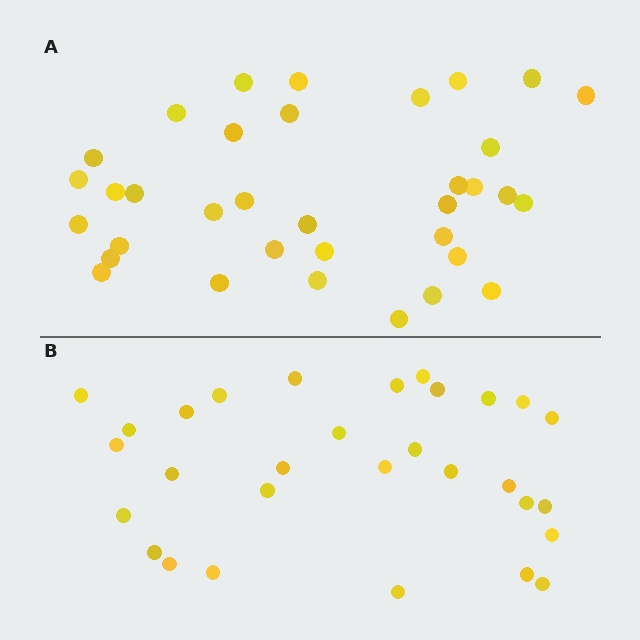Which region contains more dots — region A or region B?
Region A (the top region) has more dots.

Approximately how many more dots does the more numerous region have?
Region A has about 5 more dots than region B.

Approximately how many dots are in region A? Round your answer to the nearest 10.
About 40 dots. (The exact count is 35, which rounds to 40.)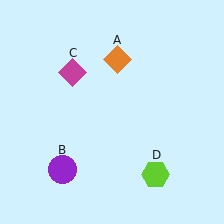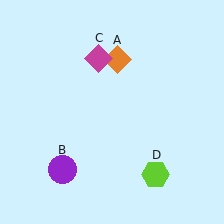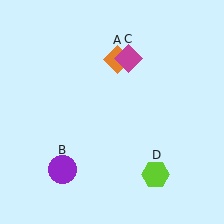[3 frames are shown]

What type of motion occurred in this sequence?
The magenta diamond (object C) rotated clockwise around the center of the scene.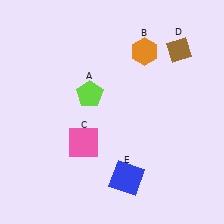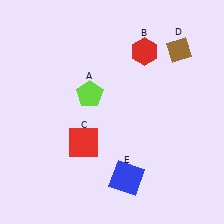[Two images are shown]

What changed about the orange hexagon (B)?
In Image 1, B is orange. In Image 2, it changed to red.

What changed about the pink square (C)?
In Image 1, C is pink. In Image 2, it changed to red.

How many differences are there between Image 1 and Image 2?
There are 2 differences between the two images.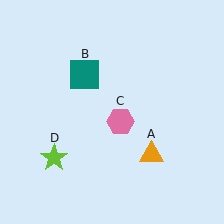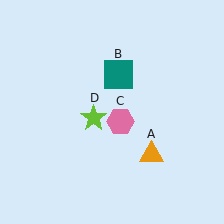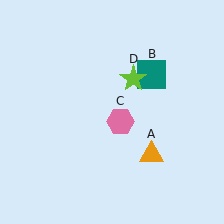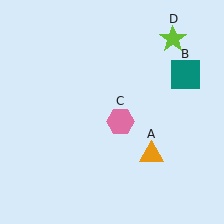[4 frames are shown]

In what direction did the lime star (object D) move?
The lime star (object D) moved up and to the right.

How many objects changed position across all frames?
2 objects changed position: teal square (object B), lime star (object D).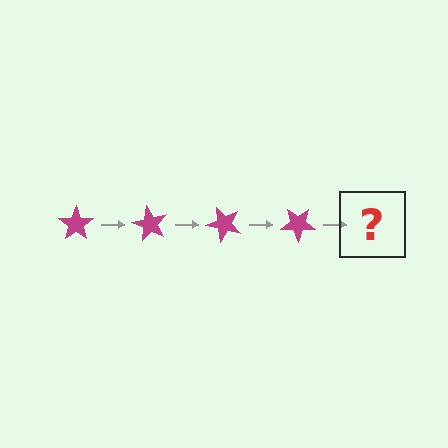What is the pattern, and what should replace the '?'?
The pattern is that the star rotates 60 degrees each step. The '?' should be a magenta star rotated 240 degrees.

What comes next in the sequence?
The next element should be a magenta star rotated 240 degrees.